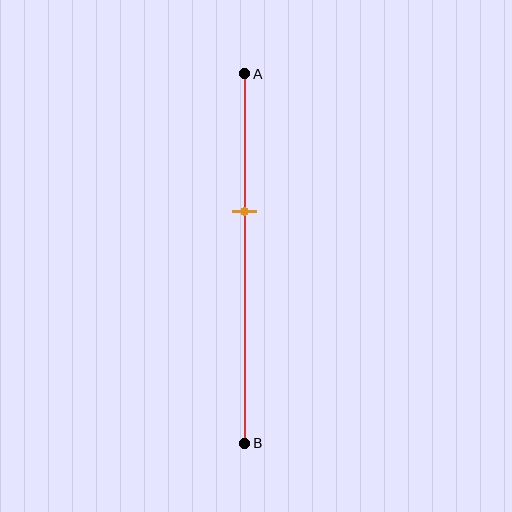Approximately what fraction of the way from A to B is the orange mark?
The orange mark is approximately 35% of the way from A to B.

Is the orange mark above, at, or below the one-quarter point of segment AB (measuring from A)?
The orange mark is below the one-quarter point of segment AB.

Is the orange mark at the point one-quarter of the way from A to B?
No, the mark is at about 35% from A, not at the 25% one-quarter point.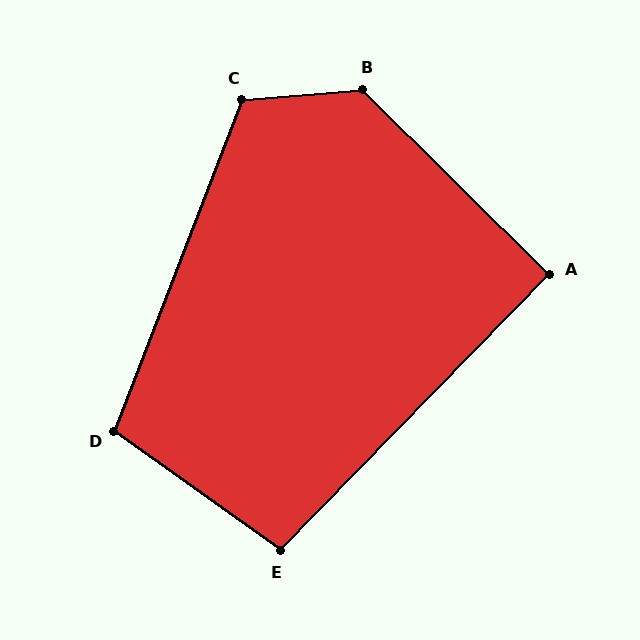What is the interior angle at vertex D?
Approximately 105 degrees (obtuse).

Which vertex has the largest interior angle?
B, at approximately 131 degrees.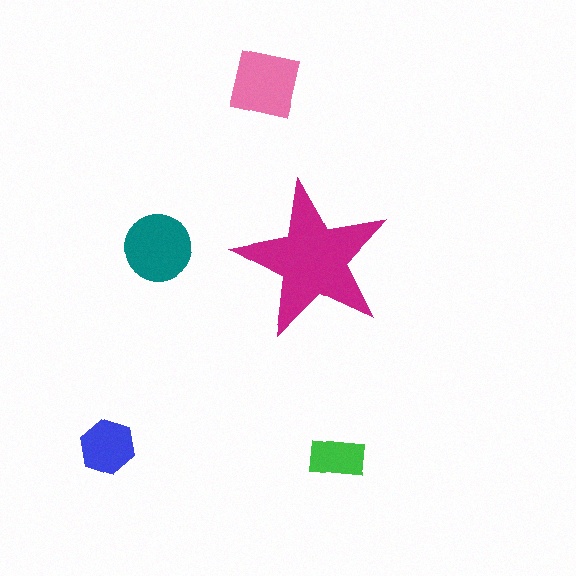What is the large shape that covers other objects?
A magenta star.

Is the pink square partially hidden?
No, the pink square is fully visible.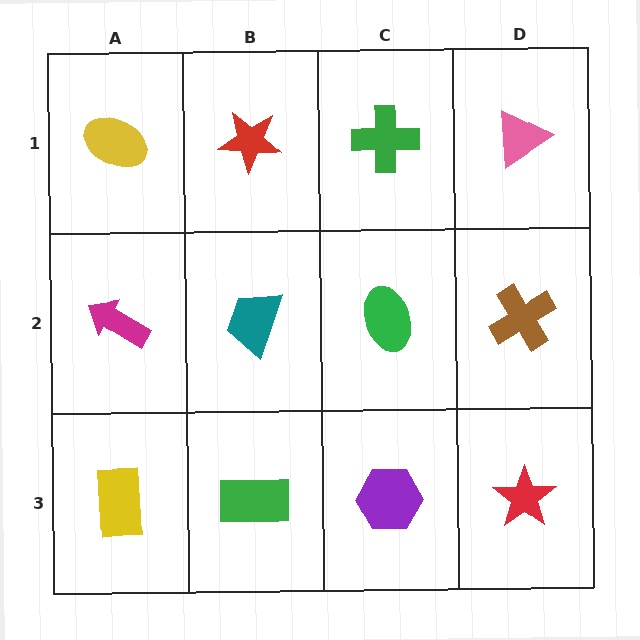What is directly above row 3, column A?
A magenta arrow.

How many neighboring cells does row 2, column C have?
4.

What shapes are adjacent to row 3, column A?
A magenta arrow (row 2, column A), a green rectangle (row 3, column B).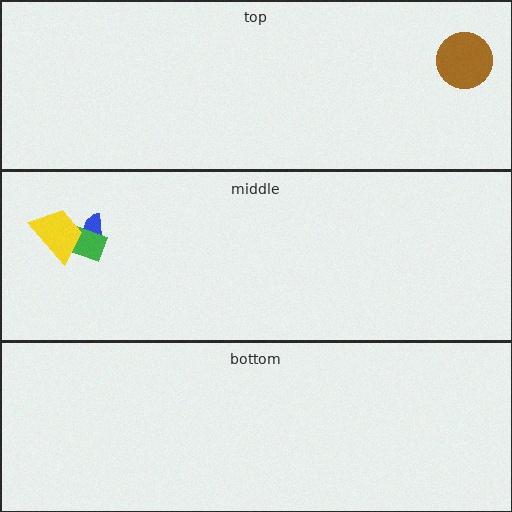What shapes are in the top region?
The brown circle.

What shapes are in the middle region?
The blue semicircle, the green rectangle, the yellow trapezoid.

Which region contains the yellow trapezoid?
The middle region.